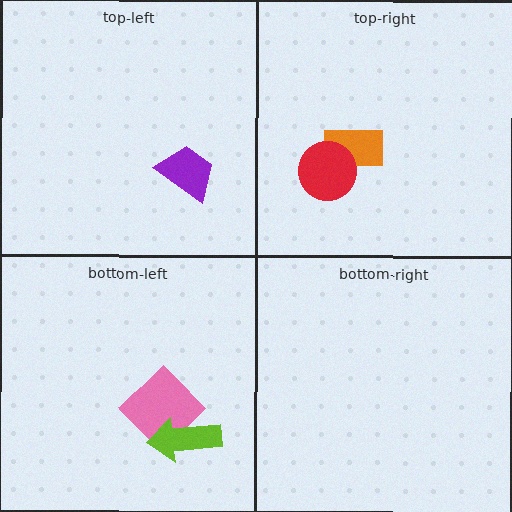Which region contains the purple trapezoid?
The top-left region.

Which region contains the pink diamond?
The bottom-left region.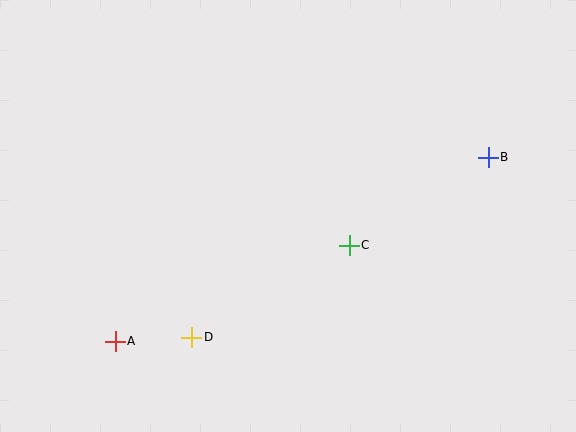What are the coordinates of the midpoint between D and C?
The midpoint between D and C is at (271, 291).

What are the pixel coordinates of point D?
Point D is at (192, 337).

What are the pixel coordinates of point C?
Point C is at (349, 245).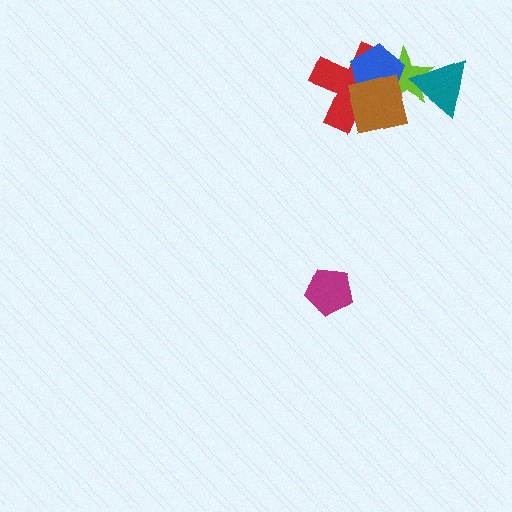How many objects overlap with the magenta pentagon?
0 objects overlap with the magenta pentagon.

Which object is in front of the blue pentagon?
The brown square is in front of the blue pentagon.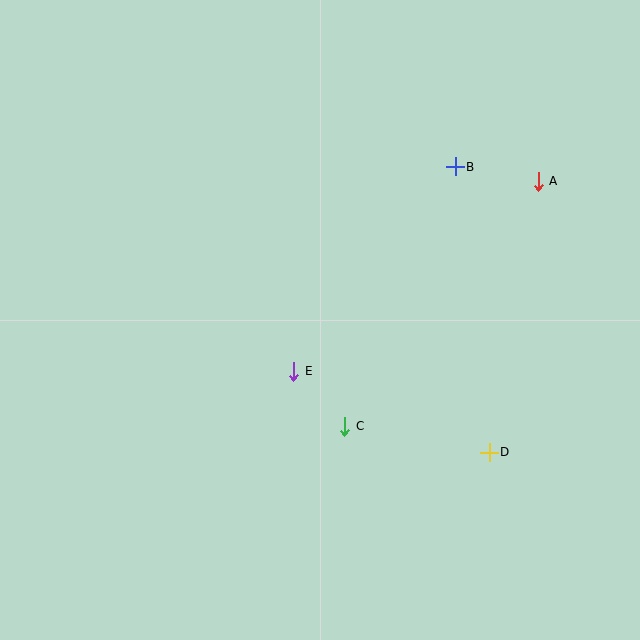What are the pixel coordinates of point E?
Point E is at (294, 371).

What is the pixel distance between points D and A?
The distance between D and A is 275 pixels.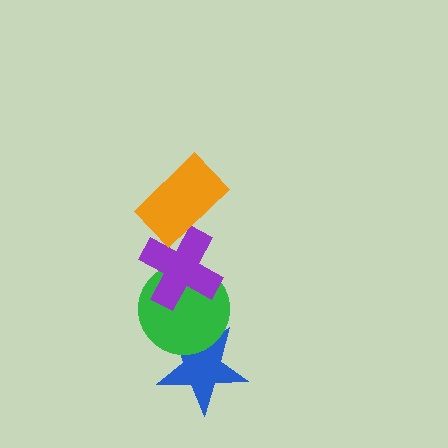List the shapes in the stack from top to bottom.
From top to bottom: the orange rectangle, the purple cross, the green circle, the blue star.